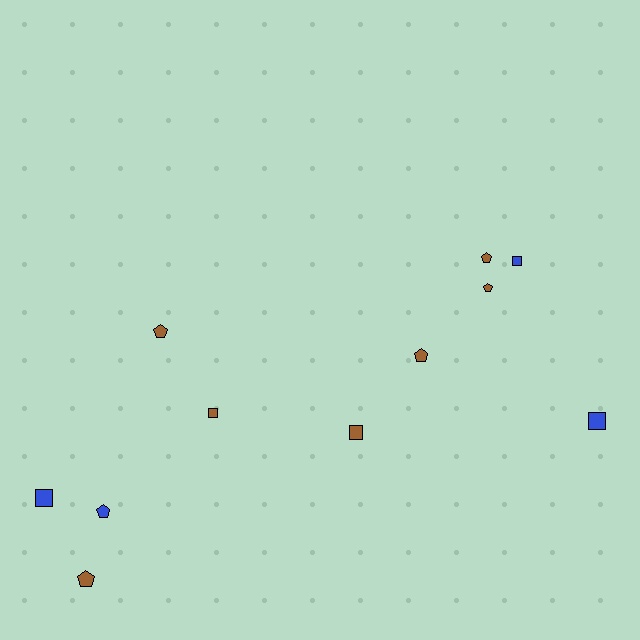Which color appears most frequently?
Brown, with 7 objects.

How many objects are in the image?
There are 11 objects.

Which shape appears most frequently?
Pentagon, with 6 objects.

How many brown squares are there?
There are 2 brown squares.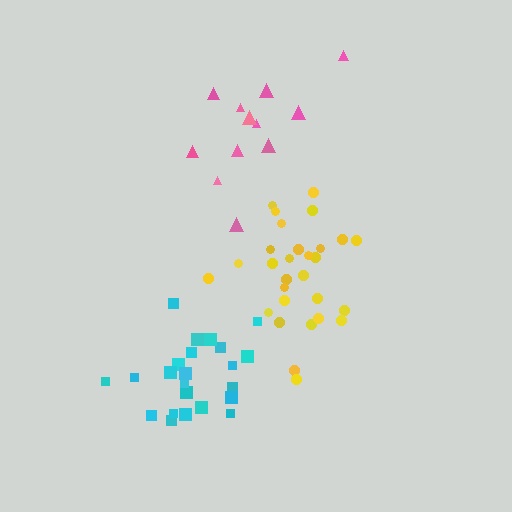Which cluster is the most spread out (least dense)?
Pink.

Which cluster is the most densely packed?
Cyan.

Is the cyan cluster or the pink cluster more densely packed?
Cyan.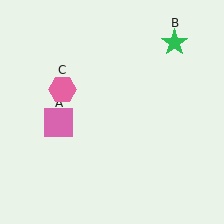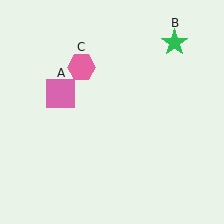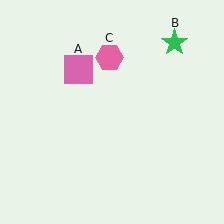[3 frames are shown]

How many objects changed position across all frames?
2 objects changed position: pink square (object A), pink hexagon (object C).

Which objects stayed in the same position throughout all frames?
Green star (object B) remained stationary.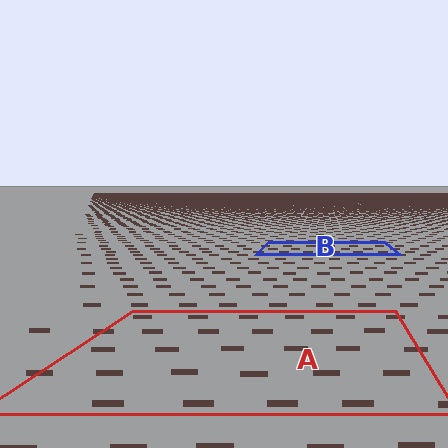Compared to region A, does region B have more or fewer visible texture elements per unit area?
Region B has more texture elements per unit area — they are packed more densely because it is farther away.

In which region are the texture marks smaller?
The texture marks are smaller in region B, because it is farther away.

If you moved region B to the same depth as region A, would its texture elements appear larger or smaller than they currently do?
They would appear larger. At a closer depth, the same texture elements are projected at a bigger on-screen size.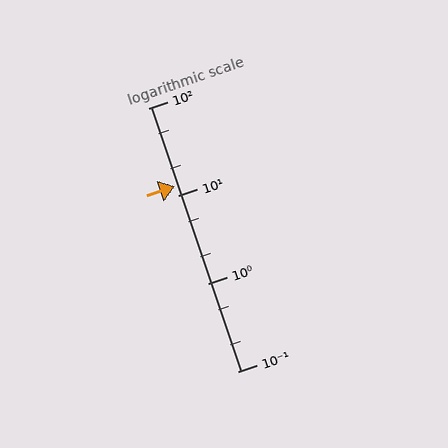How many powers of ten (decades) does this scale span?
The scale spans 3 decades, from 0.1 to 100.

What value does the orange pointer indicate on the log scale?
The pointer indicates approximately 13.